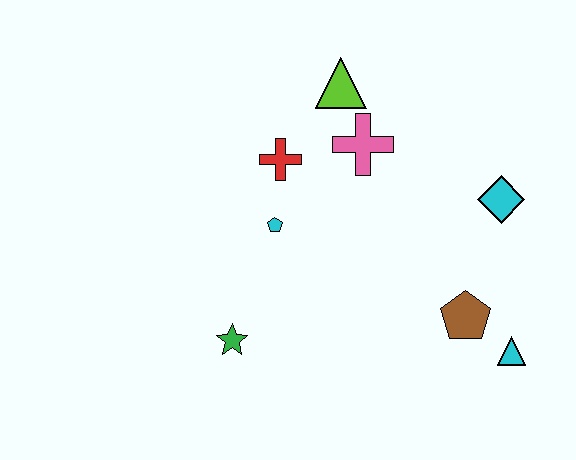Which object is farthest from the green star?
The cyan diamond is farthest from the green star.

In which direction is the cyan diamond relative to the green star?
The cyan diamond is to the right of the green star.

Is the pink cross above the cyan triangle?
Yes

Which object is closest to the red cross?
The cyan pentagon is closest to the red cross.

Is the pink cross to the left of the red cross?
No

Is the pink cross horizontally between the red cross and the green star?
No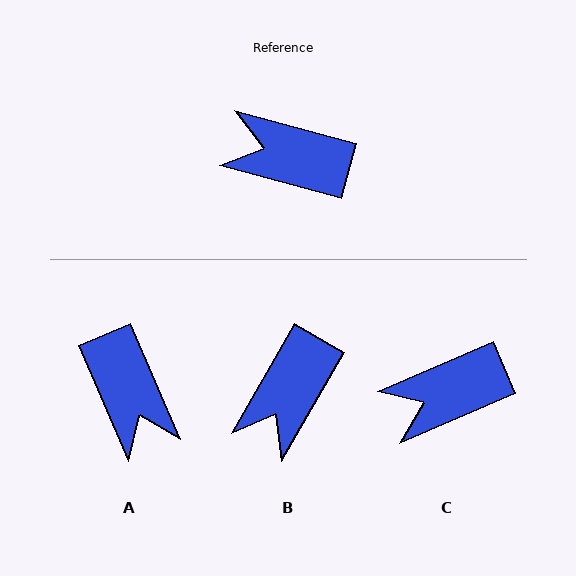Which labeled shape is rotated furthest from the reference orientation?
A, about 128 degrees away.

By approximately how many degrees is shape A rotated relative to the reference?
Approximately 128 degrees counter-clockwise.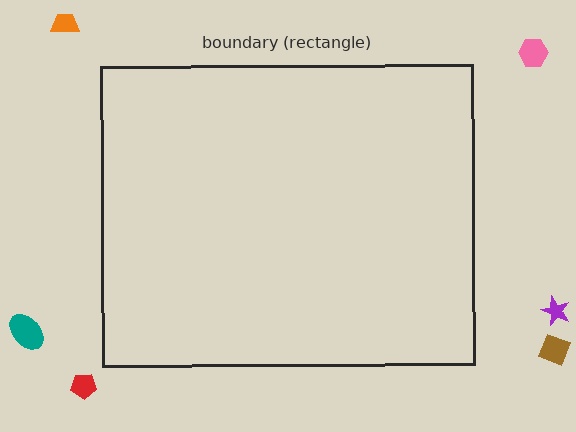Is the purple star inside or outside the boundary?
Outside.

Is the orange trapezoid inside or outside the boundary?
Outside.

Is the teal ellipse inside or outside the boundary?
Outside.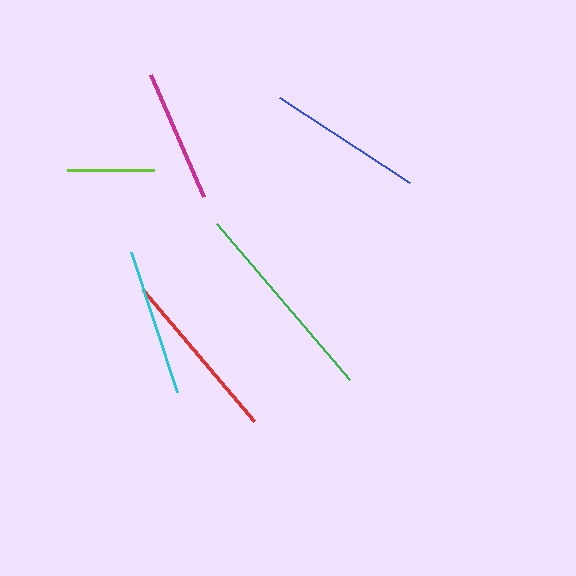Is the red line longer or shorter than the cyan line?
The red line is longer than the cyan line.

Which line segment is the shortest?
The lime line is the shortest at approximately 88 pixels.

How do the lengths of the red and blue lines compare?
The red and blue lines are approximately the same length.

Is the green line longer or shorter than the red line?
The green line is longer than the red line.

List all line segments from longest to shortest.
From longest to shortest: green, red, blue, cyan, magenta, lime.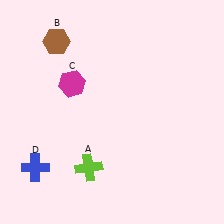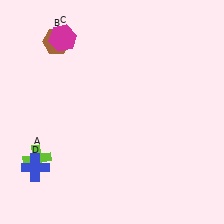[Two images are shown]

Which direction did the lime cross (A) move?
The lime cross (A) moved left.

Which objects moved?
The objects that moved are: the lime cross (A), the magenta hexagon (C).